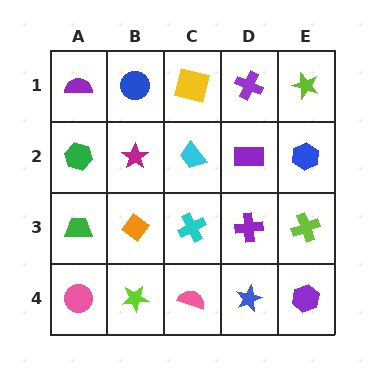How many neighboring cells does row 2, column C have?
4.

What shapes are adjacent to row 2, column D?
A purple cross (row 1, column D), a purple cross (row 3, column D), a cyan trapezoid (row 2, column C), a blue hexagon (row 2, column E).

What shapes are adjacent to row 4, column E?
A lime cross (row 3, column E), a blue star (row 4, column D).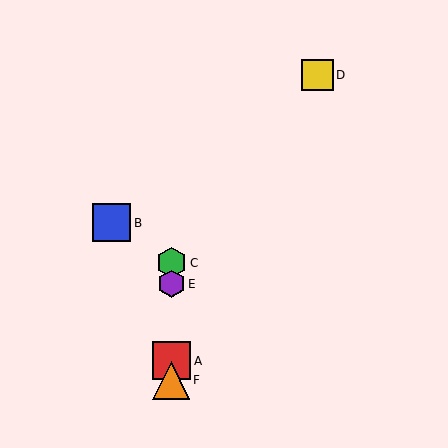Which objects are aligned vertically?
Objects A, C, E, F are aligned vertically.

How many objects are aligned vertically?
4 objects (A, C, E, F) are aligned vertically.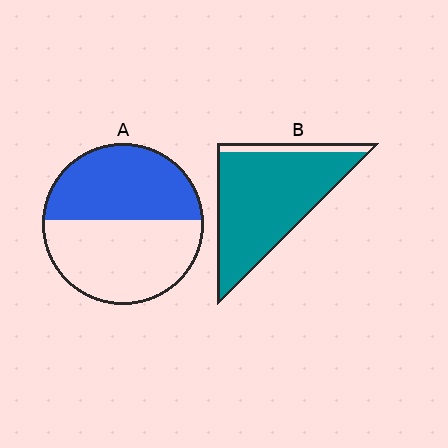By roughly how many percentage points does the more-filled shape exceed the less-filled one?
By roughly 40 percentage points (B over A).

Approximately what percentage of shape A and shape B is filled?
A is approximately 45% and B is approximately 90%.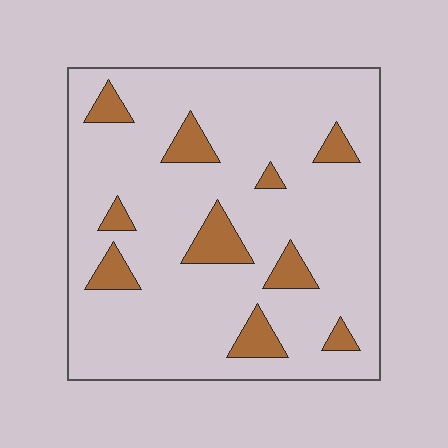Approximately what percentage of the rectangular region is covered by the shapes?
Approximately 15%.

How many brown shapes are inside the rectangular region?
10.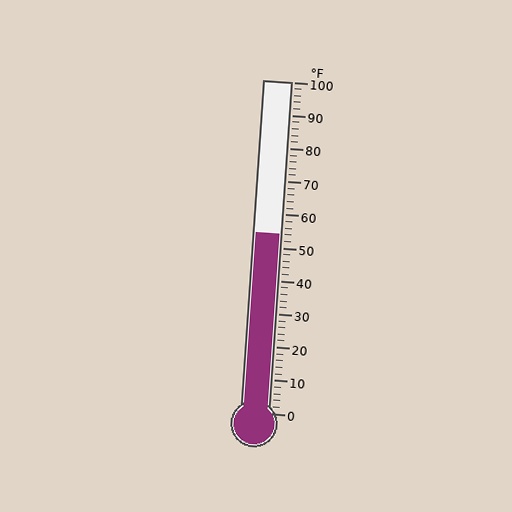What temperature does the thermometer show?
The thermometer shows approximately 54°F.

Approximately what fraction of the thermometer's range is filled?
The thermometer is filled to approximately 55% of its range.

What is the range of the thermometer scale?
The thermometer scale ranges from 0°F to 100°F.